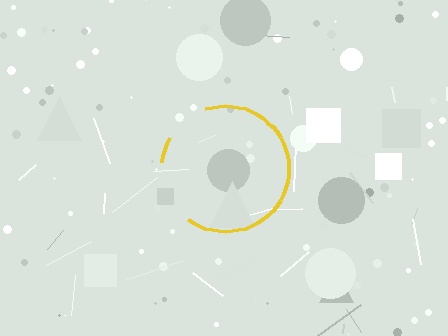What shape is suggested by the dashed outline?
The dashed outline suggests a circle.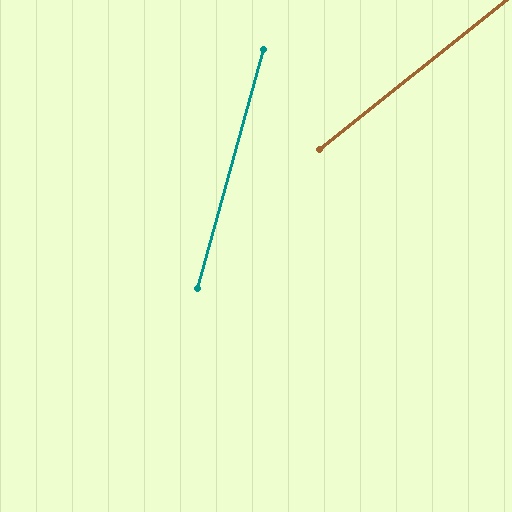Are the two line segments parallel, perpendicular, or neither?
Neither parallel nor perpendicular — they differ by about 36°.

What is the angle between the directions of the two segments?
Approximately 36 degrees.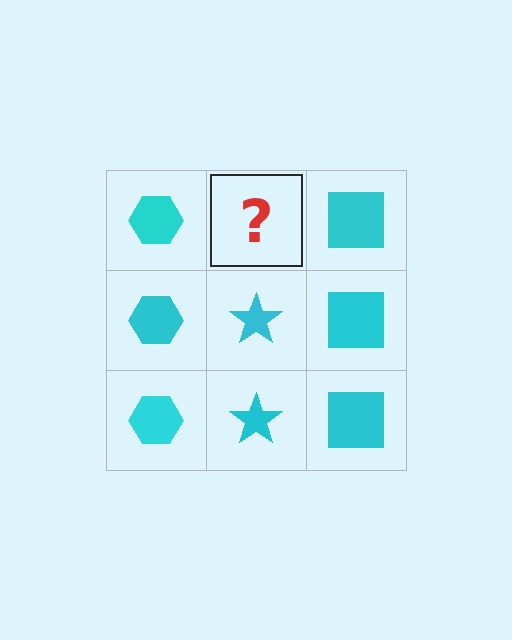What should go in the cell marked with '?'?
The missing cell should contain a cyan star.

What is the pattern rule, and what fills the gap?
The rule is that each column has a consistent shape. The gap should be filled with a cyan star.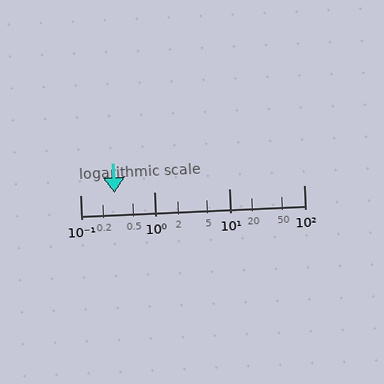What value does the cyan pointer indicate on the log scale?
The pointer indicates approximately 0.29.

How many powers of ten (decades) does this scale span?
The scale spans 3 decades, from 0.1 to 100.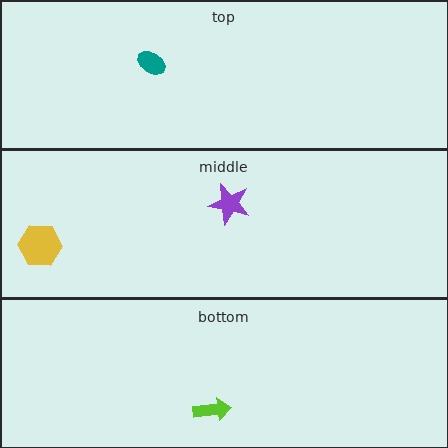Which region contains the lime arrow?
The bottom region.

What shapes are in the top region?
The teal ellipse.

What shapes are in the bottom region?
The lime arrow.